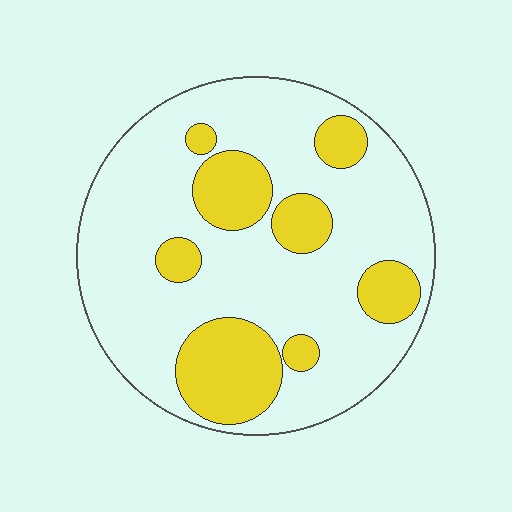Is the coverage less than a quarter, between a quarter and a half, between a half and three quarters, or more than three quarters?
Between a quarter and a half.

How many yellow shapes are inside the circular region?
8.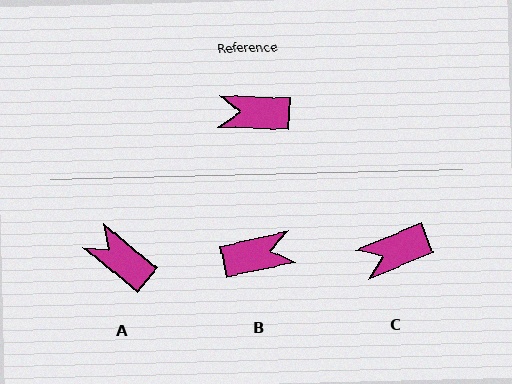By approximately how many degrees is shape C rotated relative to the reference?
Approximately 25 degrees counter-clockwise.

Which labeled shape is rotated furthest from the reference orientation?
B, about 166 degrees away.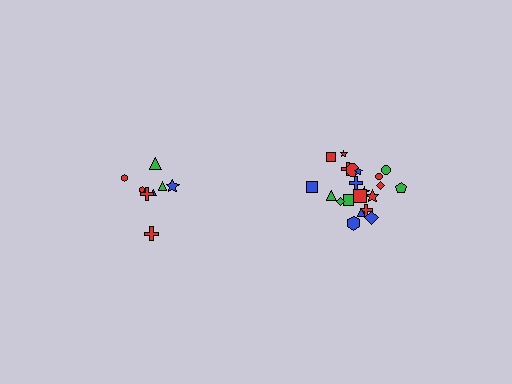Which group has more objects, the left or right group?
The right group.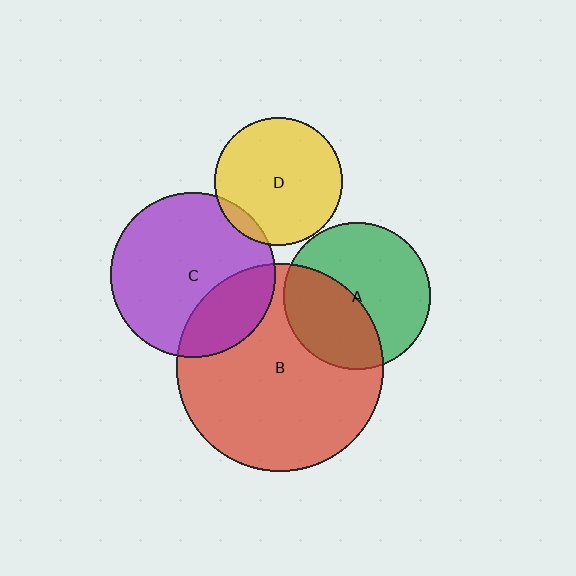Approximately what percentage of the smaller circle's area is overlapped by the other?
Approximately 10%.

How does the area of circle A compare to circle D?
Approximately 1.3 times.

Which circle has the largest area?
Circle B (red).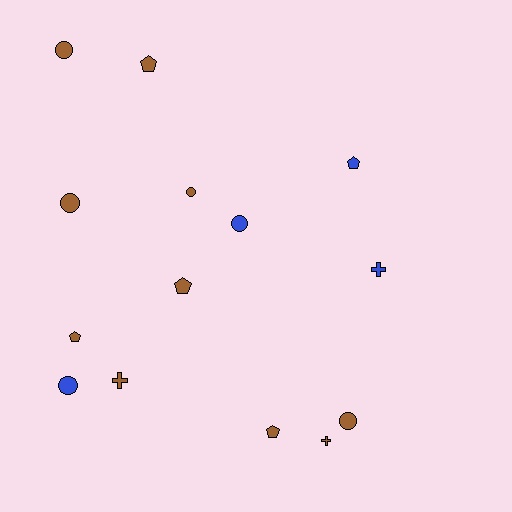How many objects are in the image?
There are 14 objects.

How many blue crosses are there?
There is 1 blue cross.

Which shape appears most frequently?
Circle, with 6 objects.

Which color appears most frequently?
Brown, with 10 objects.